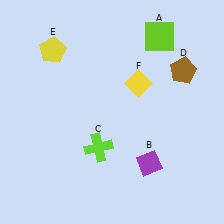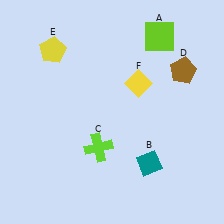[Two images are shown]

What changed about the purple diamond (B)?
In Image 1, B is purple. In Image 2, it changed to teal.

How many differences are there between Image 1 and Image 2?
There is 1 difference between the two images.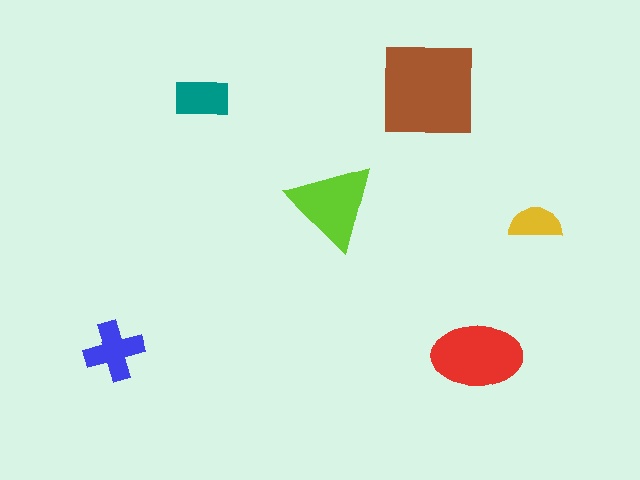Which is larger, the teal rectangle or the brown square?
The brown square.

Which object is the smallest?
The yellow semicircle.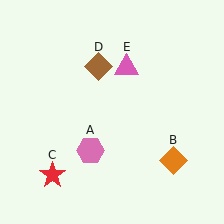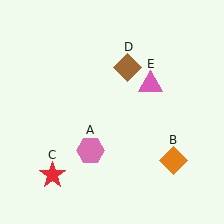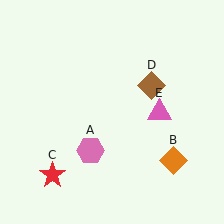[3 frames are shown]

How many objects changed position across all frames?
2 objects changed position: brown diamond (object D), pink triangle (object E).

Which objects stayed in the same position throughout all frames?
Pink hexagon (object A) and orange diamond (object B) and red star (object C) remained stationary.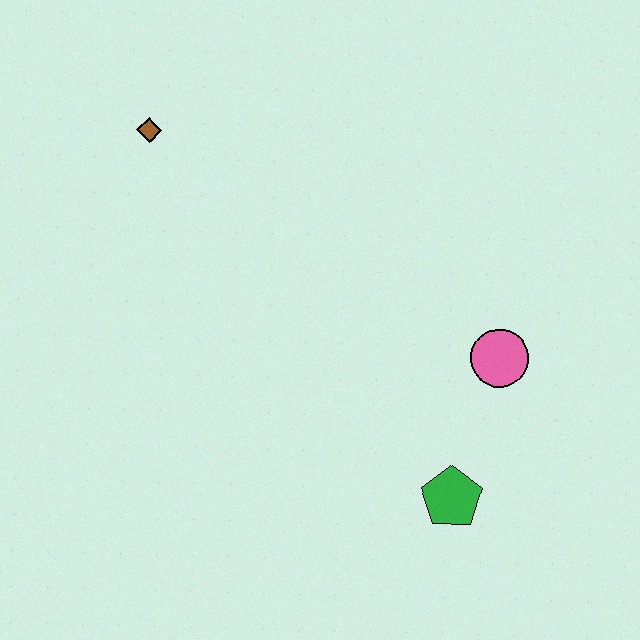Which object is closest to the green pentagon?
The pink circle is closest to the green pentagon.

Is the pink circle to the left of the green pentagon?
No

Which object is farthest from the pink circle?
The brown diamond is farthest from the pink circle.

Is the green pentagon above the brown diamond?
No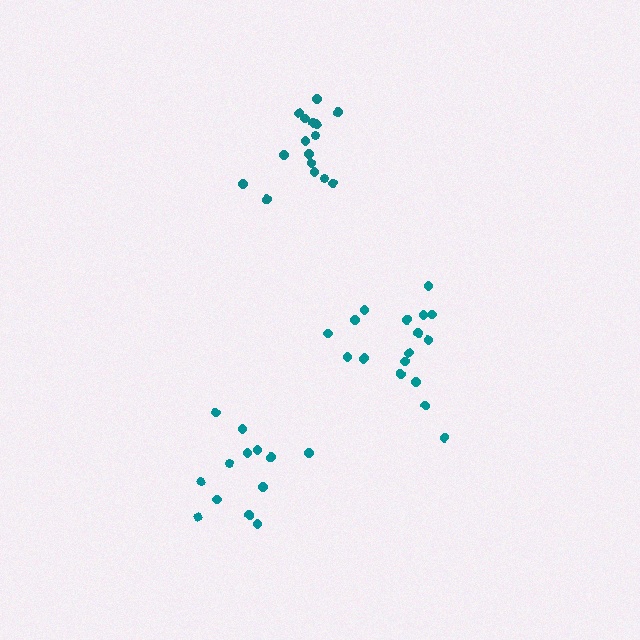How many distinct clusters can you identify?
There are 3 distinct clusters.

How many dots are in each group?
Group 1: 13 dots, Group 2: 18 dots, Group 3: 16 dots (47 total).